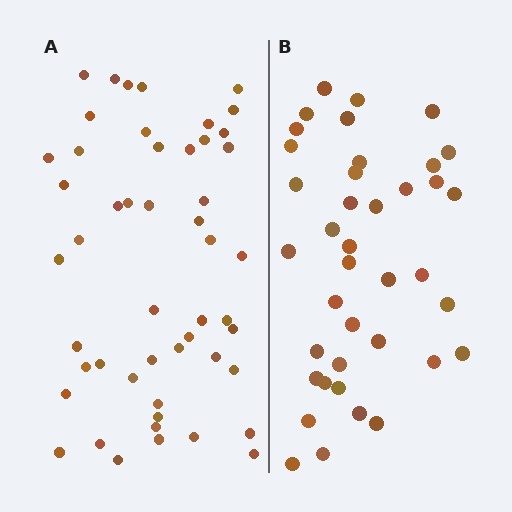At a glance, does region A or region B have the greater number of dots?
Region A (the left region) has more dots.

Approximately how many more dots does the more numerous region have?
Region A has roughly 12 or so more dots than region B.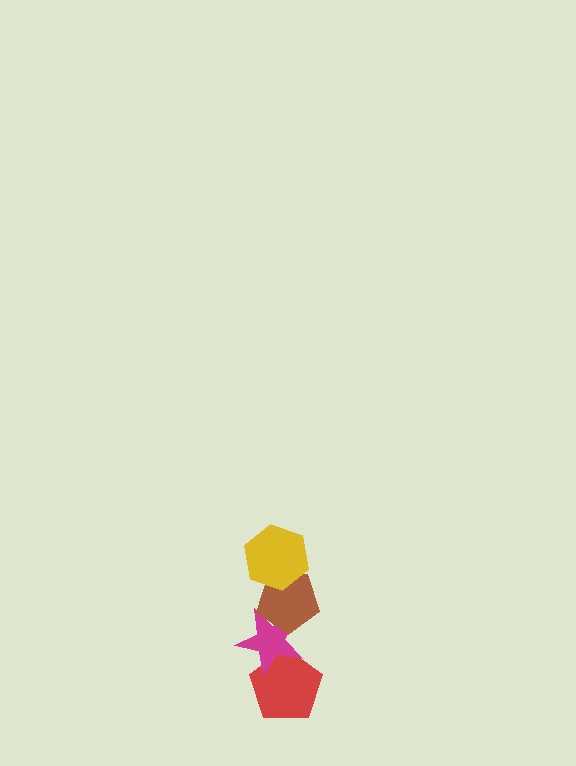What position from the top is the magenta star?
The magenta star is 3rd from the top.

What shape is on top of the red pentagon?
The magenta star is on top of the red pentagon.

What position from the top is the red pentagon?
The red pentagon is 4th from the top.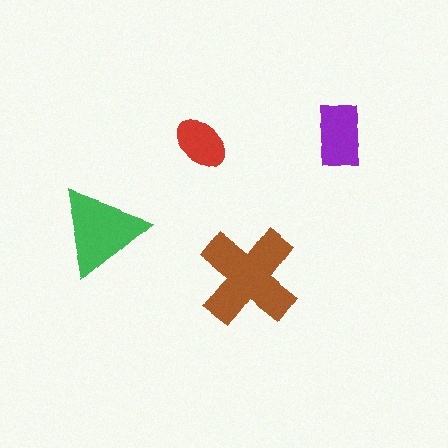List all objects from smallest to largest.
The red ellipse, the purple rectangle, the green triangle, the brown cross.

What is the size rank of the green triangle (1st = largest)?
2nd.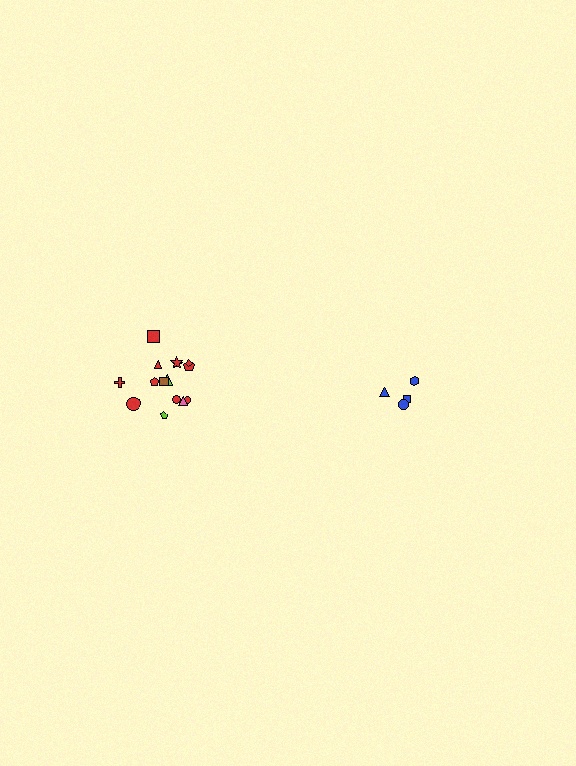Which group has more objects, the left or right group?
The left group.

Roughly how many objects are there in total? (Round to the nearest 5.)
Roughly 20 objects in total.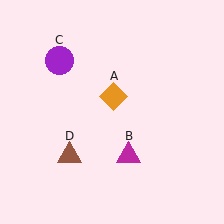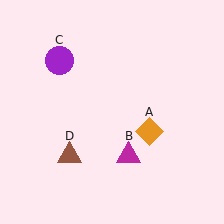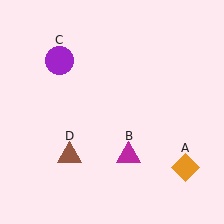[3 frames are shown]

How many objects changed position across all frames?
1 object changed position: orange diamond (object A).